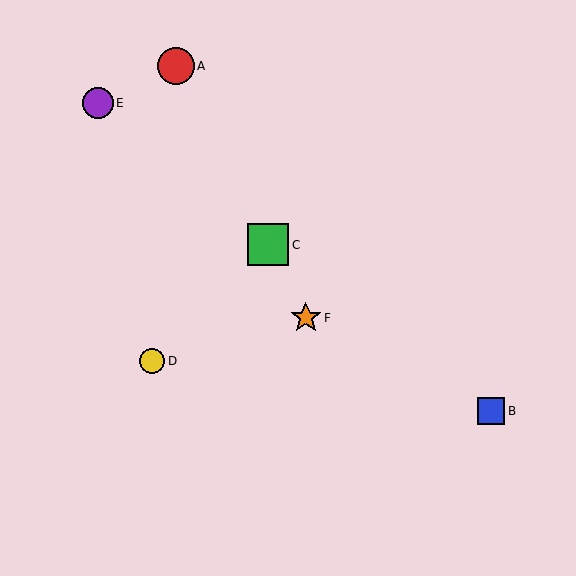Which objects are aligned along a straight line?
Objects A, C, F are aligned along a straight line.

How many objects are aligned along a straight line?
3 objects (A, C, F) are aligned along a straight line.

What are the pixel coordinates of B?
Object B is at (491, 411).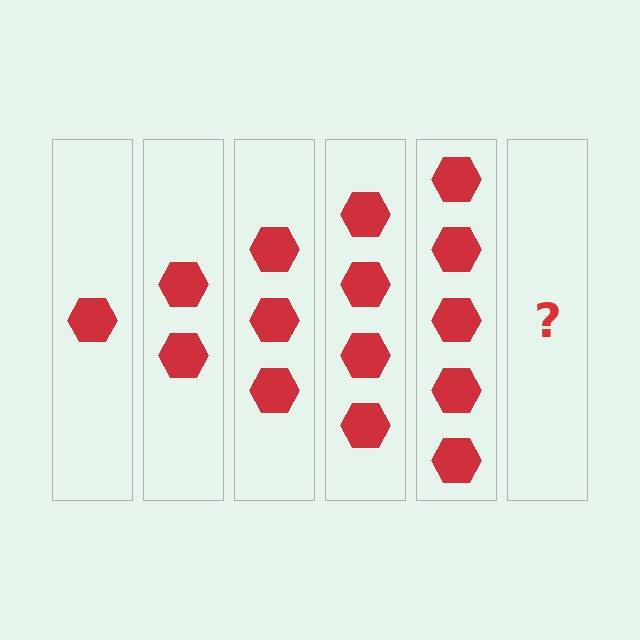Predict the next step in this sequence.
The next step is 6 hexagons.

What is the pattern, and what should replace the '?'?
The pattern is that each step adds one more hexagon. The '?' should be 6 hexagons.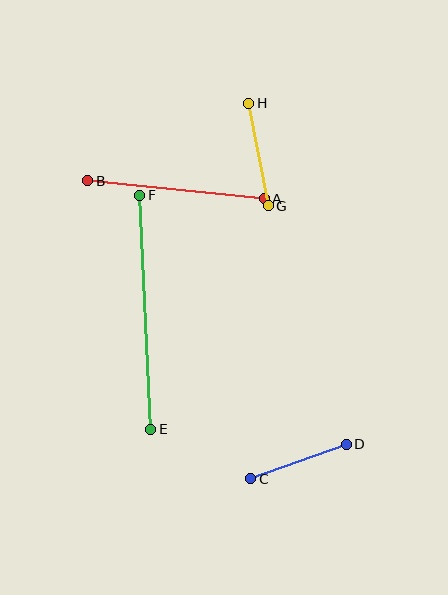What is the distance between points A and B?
The distance is approximately 178 pixels.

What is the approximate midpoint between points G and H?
The midpoint is at approximately (258, 155) pixels.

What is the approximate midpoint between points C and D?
The midpoint is at approximately (298, 461) pixels.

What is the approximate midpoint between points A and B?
The midpoint is at approximately (176, 190) pixels.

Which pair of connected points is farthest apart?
Points E and F are farthest apart.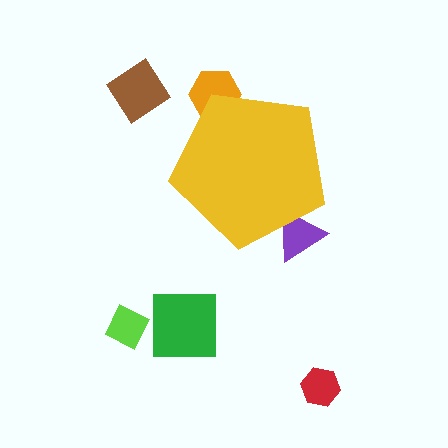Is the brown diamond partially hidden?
No, the brown diamond is fully visible.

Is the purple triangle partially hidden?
Yes, the purple triangle is partially hidden behind the yellow pentagon.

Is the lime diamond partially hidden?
No, the lime diamond is fully visible.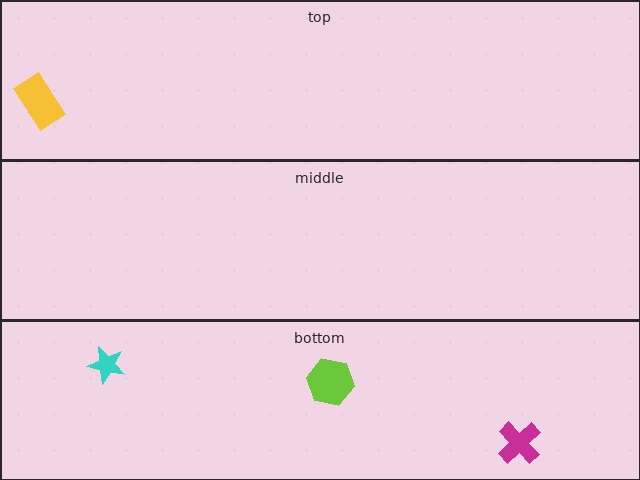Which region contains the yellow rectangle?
The top region.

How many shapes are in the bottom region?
3.